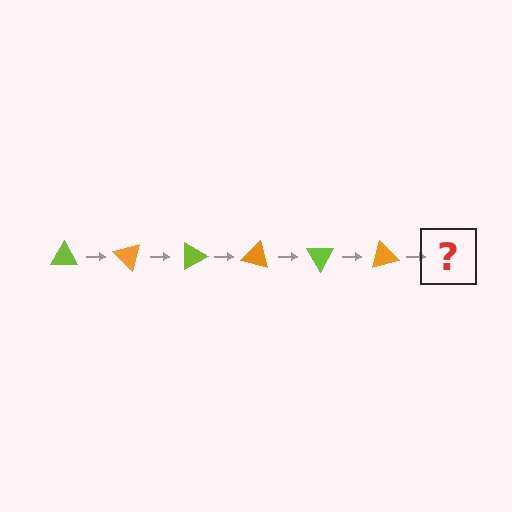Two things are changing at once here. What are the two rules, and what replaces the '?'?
The two rules are that it rotates 45 degrees each step and the color cycles through lime and orange. The '?' should be a lime triangle, rotated 270 degrees from the start.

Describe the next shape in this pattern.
It should be a lime triangle, rotated 270 degrees from the start.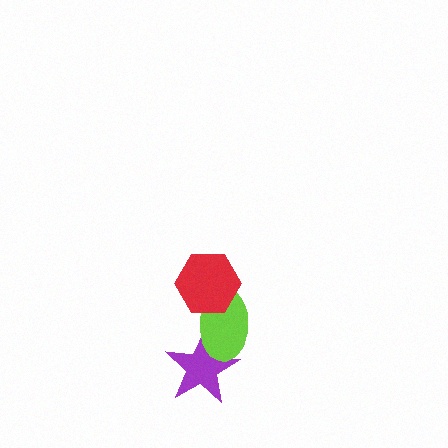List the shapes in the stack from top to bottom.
From top to bottom: the red hexagon, the lime ellipse, the purple star.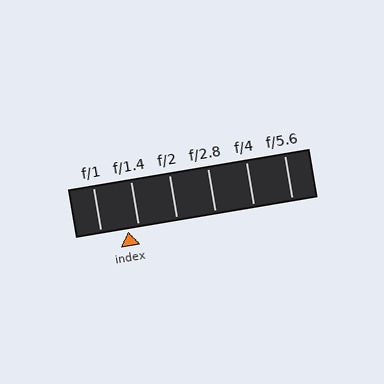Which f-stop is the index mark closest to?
The index mark is closest to f/1.4.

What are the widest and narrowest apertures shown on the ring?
The widest aperture shown is f/1 and the narrowest is f/5.6.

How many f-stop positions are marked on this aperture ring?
There are 6 f-stop positions marked.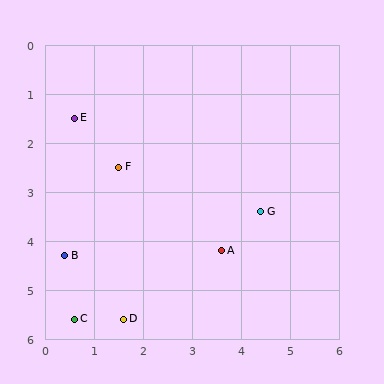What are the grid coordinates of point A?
Point A is at approximately (3.6, 4.2).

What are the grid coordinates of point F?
Point F is at approximately (1.5, 2.5).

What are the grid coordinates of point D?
Point D is at approximately (1.6, 5.6).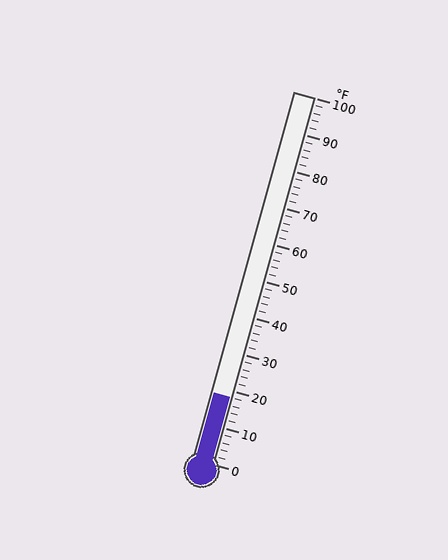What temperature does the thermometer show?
The thermometer shows approximately 18°F.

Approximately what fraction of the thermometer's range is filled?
The thermometer is filled to approximately 20% of its range.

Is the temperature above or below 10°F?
The temperature is above 10°F.